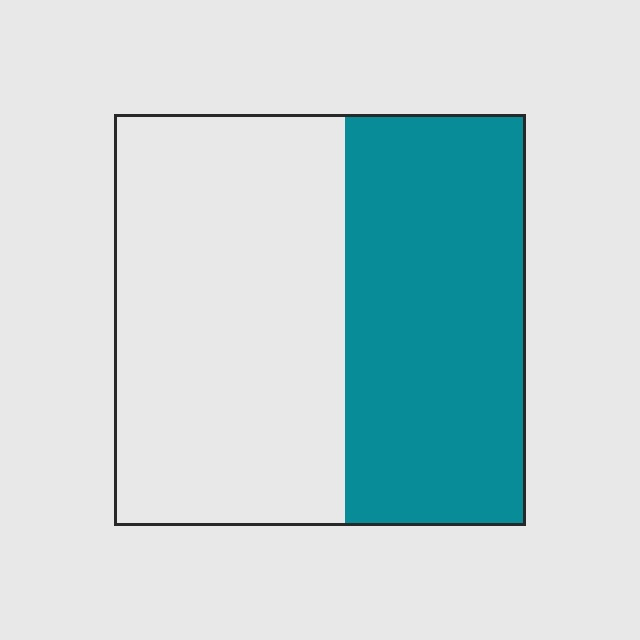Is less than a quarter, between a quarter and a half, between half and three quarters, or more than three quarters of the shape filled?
Between a quarter and a half.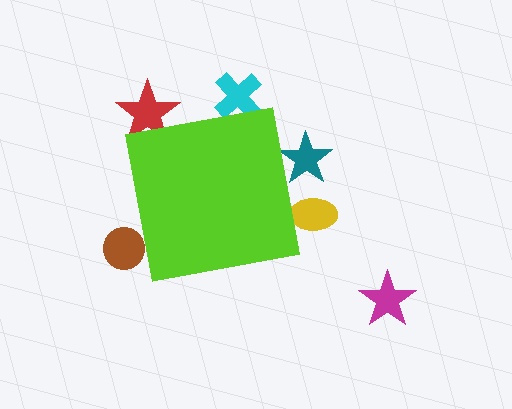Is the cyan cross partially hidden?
Yes, the cyan cross is partially hidden behind the lime square.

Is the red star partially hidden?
Yes, the red star is partially hidden behind the lime square.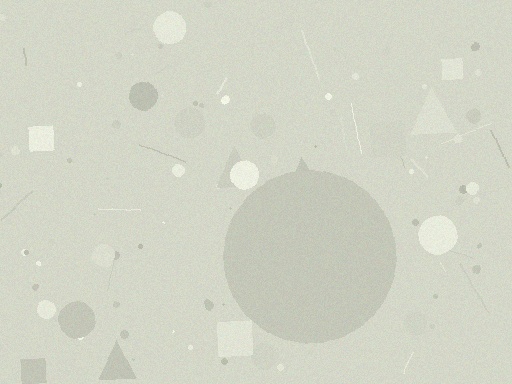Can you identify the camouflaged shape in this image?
The camouflaged shape is a circle.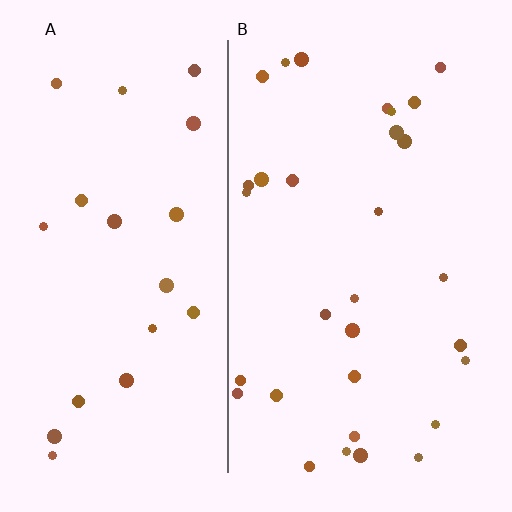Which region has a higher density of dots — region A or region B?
B (the right).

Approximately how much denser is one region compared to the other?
Approximately 1.5× — region B over region A.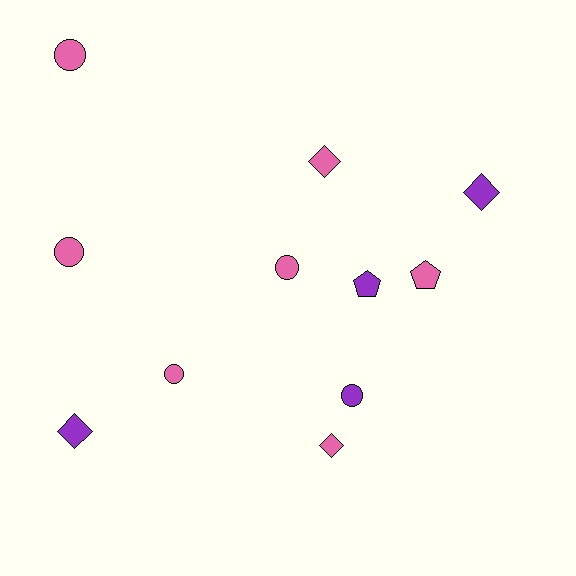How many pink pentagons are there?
There is 1 pink pentagon.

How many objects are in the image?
There are 11 objects.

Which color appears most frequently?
Pink, with 7 objects.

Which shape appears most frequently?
Circle, with 5 objects.